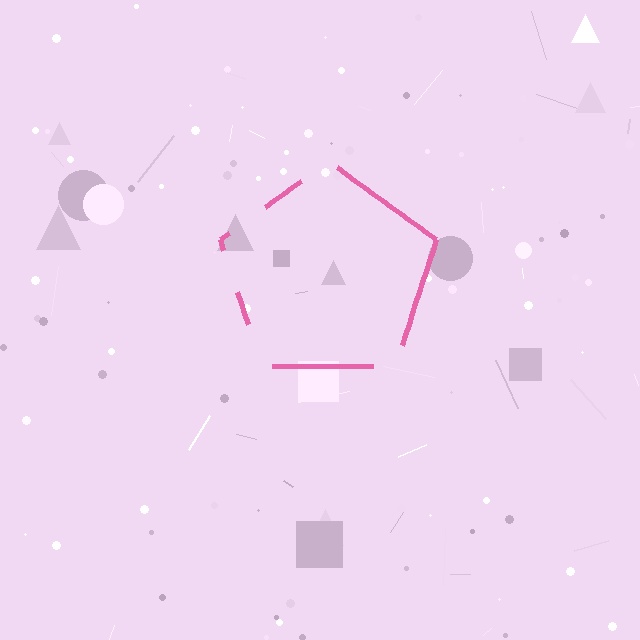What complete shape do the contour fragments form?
The contour fragments form a pentagon.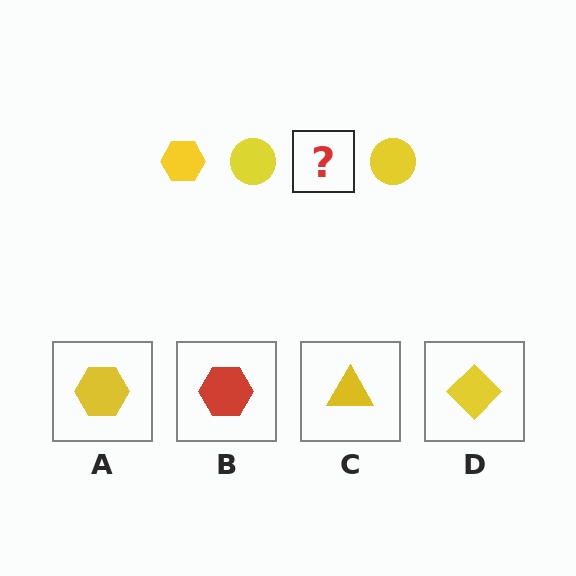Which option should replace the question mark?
Option A.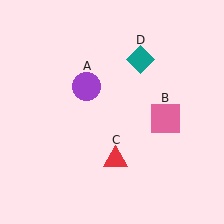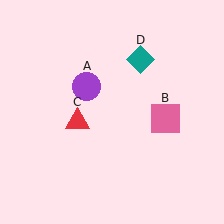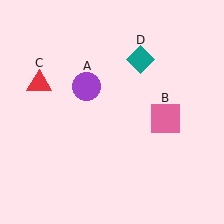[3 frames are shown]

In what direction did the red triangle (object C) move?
The red triangle (object C) moved up and to the left.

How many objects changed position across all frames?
1 object changed position: red triangle (object C).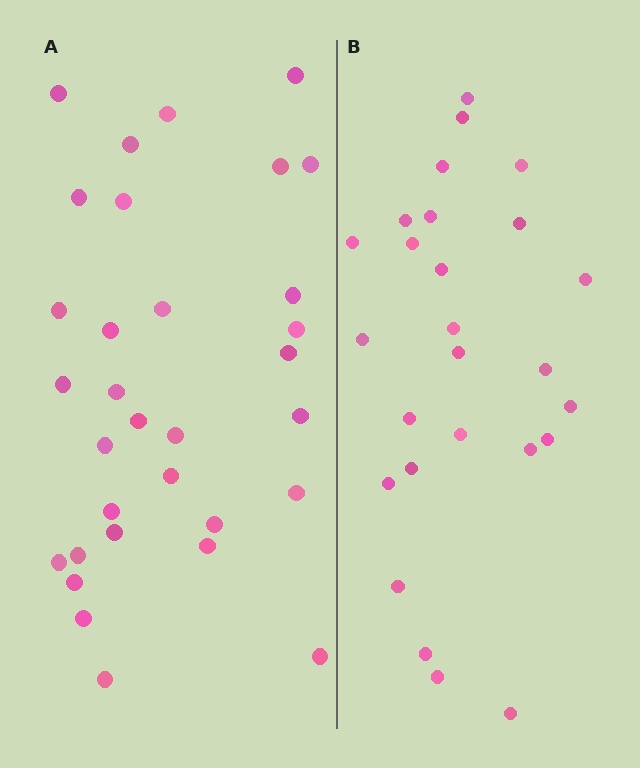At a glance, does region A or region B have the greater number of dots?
Region A (the left region) has more dots.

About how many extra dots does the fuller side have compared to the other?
Region A has about 6 more dots than region B.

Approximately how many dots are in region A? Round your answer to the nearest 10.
About 30 dots. (The exact count is 32, which rounds to 30.)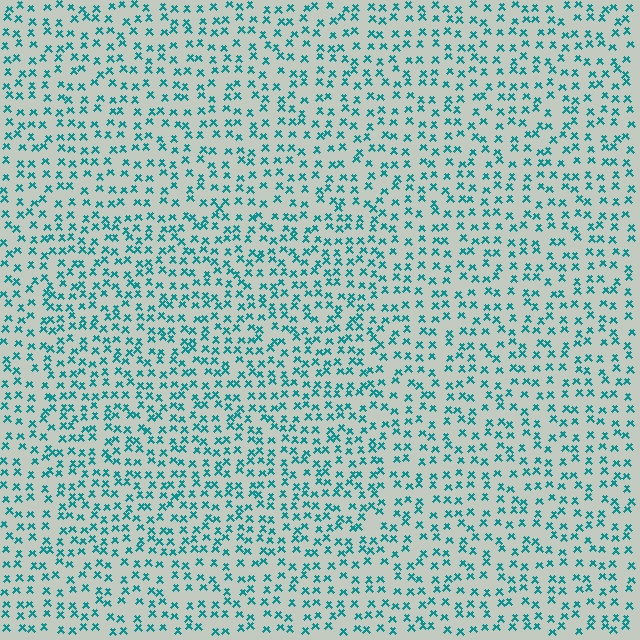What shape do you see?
I see a rectangle.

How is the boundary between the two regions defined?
The boundary is defined by a change in element density (approximately 1.4x ratio). All elements are the same color, size, and shape.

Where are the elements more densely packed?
The elements are more densely packed inside the rectangle boundary.